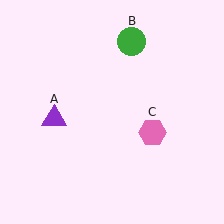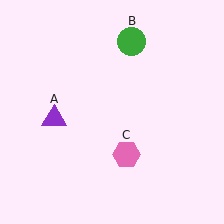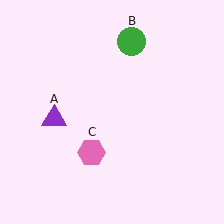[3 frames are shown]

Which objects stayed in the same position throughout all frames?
Purple triangle (object A) and green circle (object B) remained stationary.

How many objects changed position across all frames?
1 object changed position: pink hexagon (object C).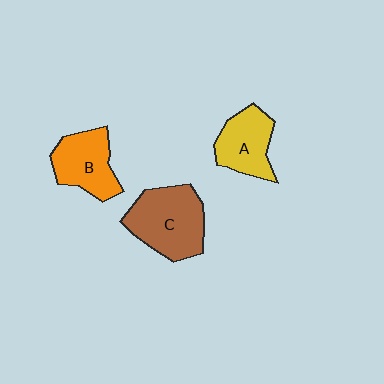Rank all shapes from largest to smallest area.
From largest to smallest: C (brown), B (orange), A (yellow).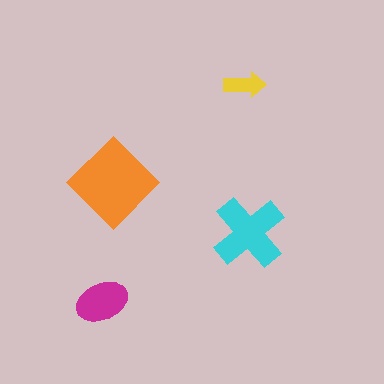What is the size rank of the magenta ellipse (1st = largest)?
3rd.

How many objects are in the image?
There are 4 objects in the image.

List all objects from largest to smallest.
The orange diamond, the cyan cross, the magenta ellipse, the yellow arrow.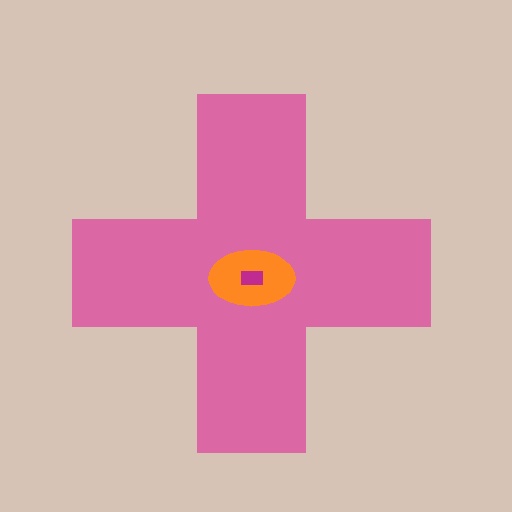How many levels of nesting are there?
3.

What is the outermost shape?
The pink cross.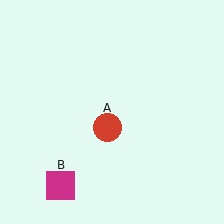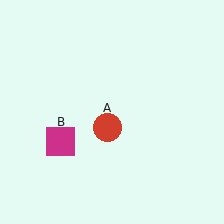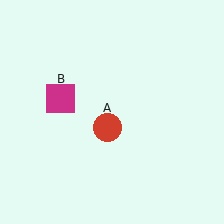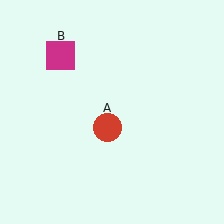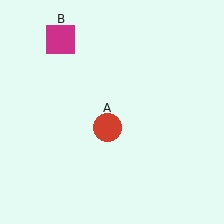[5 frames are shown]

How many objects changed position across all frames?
1 object changed position: magenta square (object B).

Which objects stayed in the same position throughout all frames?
Red circle (object A) remained stationary.